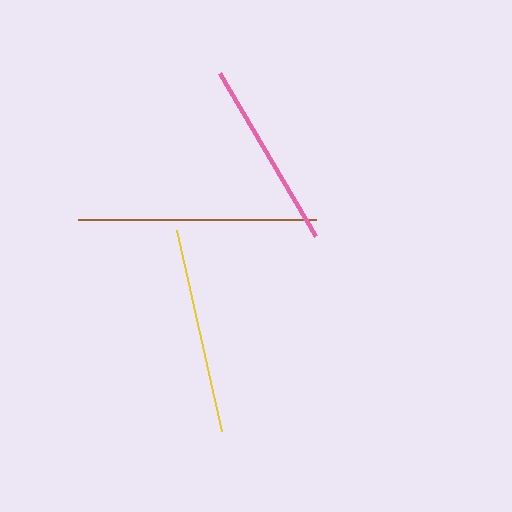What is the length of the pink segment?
The pink segment is approximately 189 pixels long.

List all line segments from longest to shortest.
From longest to shortest: brown, yellow, pink.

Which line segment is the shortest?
The pink line is the shortest at approximately 189 pixels.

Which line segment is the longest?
The brown line is the longest at approximately 237 pixels.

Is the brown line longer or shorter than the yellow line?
The brown line is longer than the yellow line.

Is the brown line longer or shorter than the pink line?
The brown line is longer than the pink line.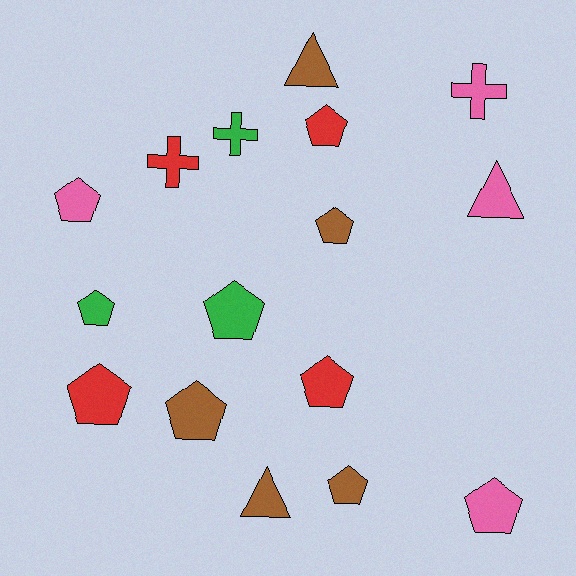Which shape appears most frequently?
Pentagon, with 10 objects.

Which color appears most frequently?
Brown, with 5 objects.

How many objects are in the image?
There are 16 objects.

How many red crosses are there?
There is 1 red cross.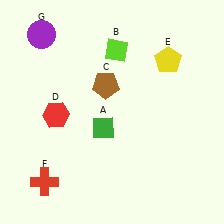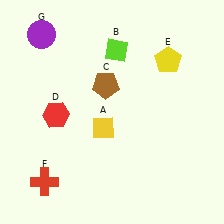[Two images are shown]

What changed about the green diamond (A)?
In Image 1, A is green. In Image 2, it changed to yellow.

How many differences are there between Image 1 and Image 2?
There is 1 difference between the two images.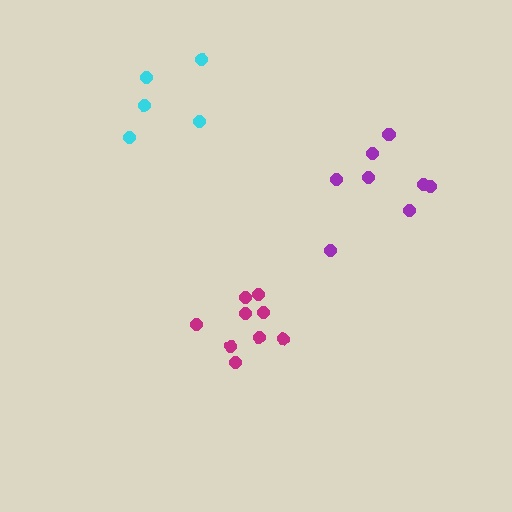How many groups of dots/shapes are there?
There are 3 groups.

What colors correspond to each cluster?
The clusters are colored: magenta, cyan, purple.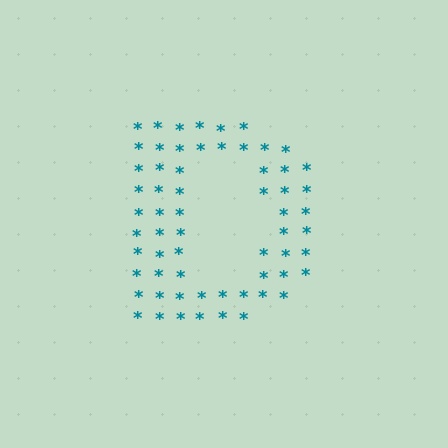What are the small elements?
The small elements are asterisks.